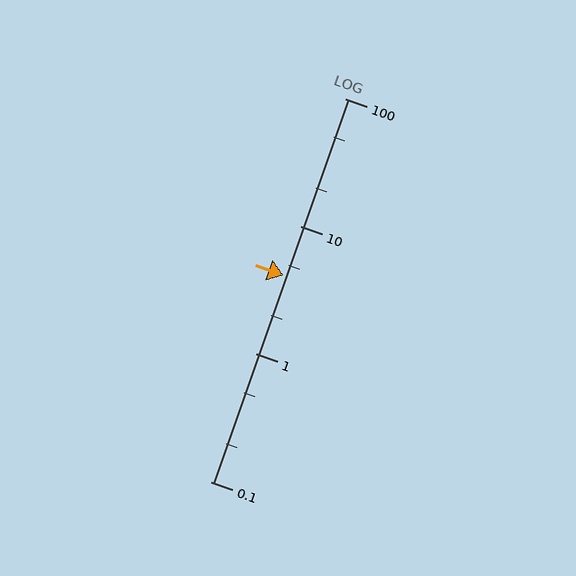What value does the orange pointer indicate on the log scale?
The pointer indicates approximately 4.1.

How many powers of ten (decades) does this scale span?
The scale spans 3 decades, from 0.1 to 100.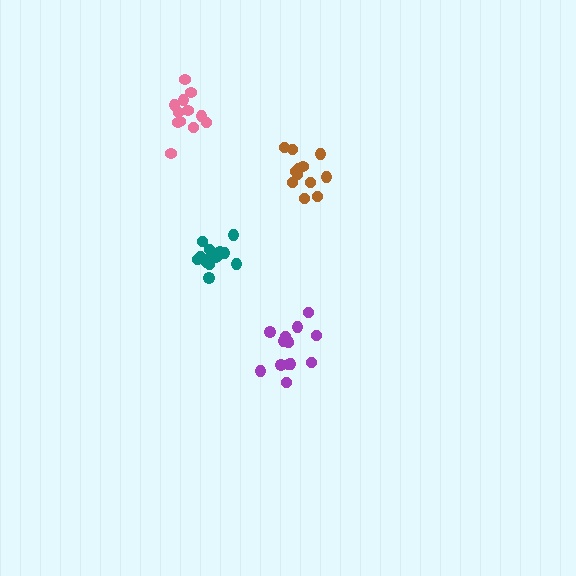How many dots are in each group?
Group 1: 13 dots, Group 2: 12 dots, Group 3: 14 dots, Group 4: 12 dots (51 total).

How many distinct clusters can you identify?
There are 4 distinct clusters.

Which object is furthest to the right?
The brown cluster is rightmost.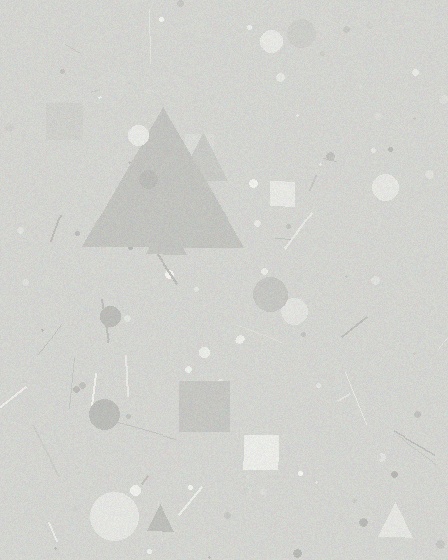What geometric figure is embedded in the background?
A triangle is embedded in the background.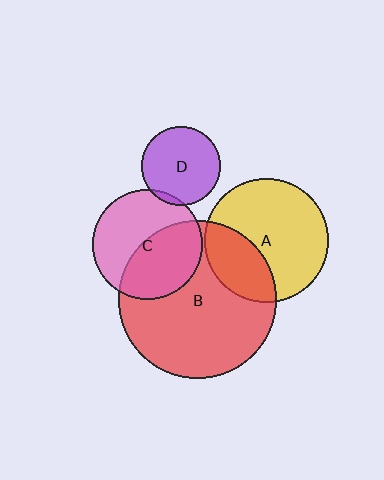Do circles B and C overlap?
Yes.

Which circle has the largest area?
Circle B (red).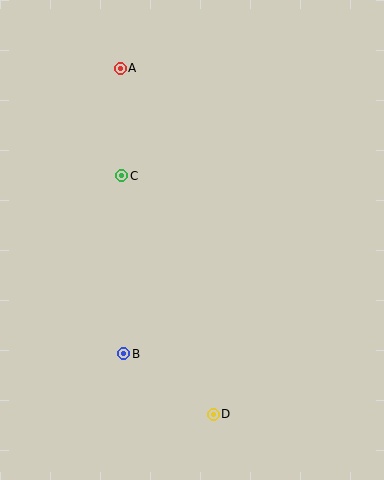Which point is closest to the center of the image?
Point C at (122, 176) is closest to the center.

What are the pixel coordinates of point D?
Point D is at (213, 414).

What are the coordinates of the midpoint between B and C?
The midpoint between B and C is at (123, 265).